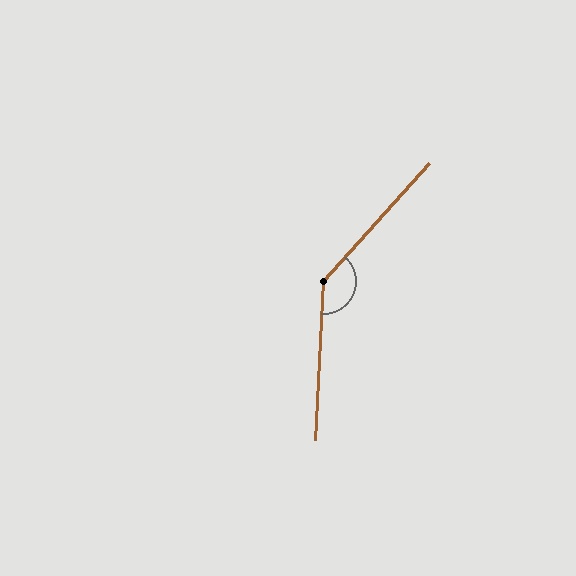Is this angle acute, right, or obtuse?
It is obtuse.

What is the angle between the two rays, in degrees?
Approximately 141 degrees.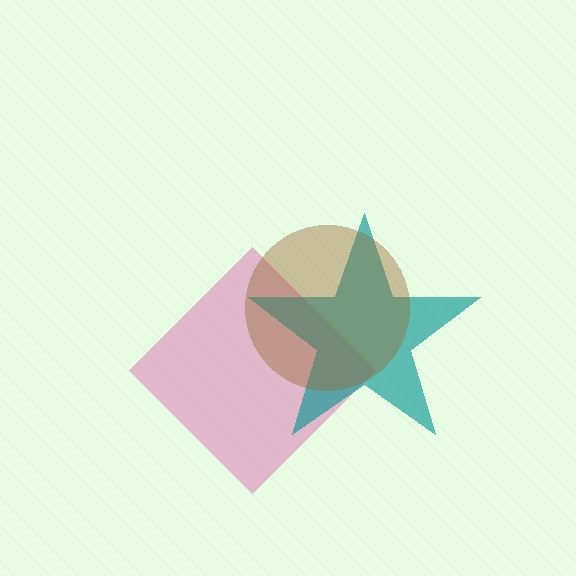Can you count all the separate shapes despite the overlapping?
Yes, there are 3 separate shapes.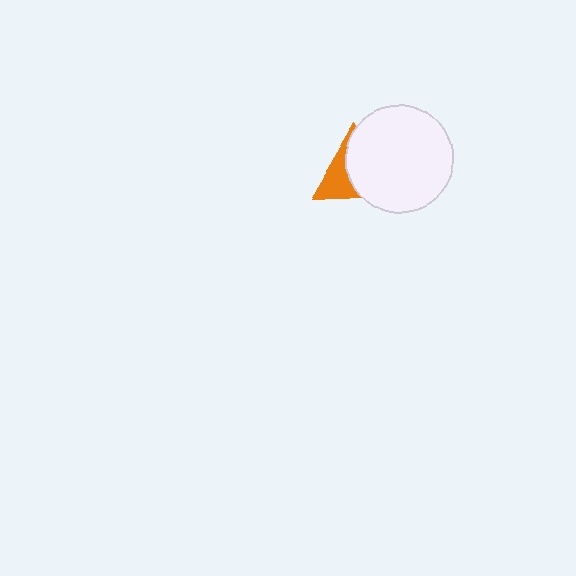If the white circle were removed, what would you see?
You would see the complete orange triangle.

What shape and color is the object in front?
The object in front is a white circle.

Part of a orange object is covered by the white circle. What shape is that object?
It is a triangle.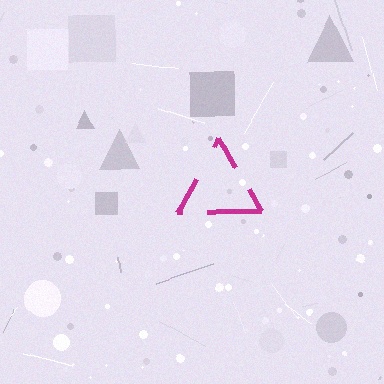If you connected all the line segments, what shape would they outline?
They would outline a triangle.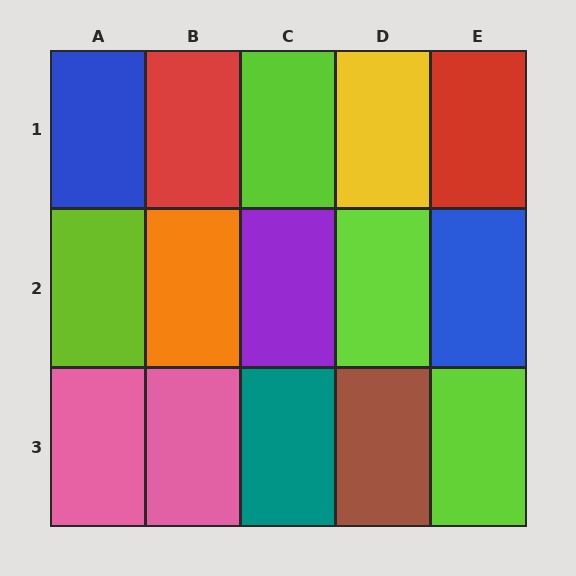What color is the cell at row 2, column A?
Lime.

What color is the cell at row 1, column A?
Blue.